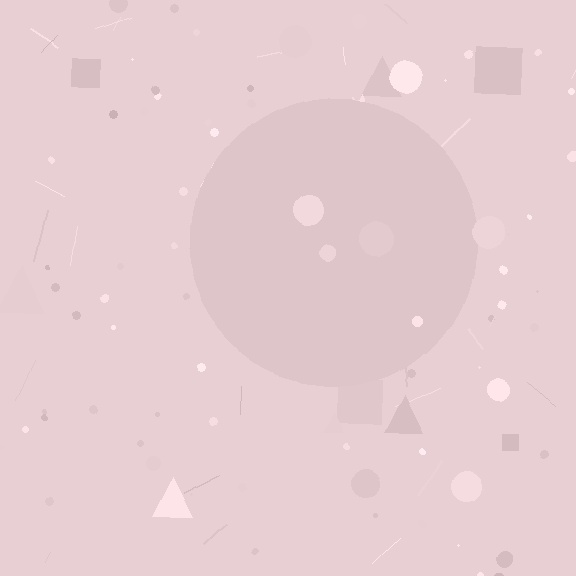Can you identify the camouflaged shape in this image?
The camouflaged shape is a circle.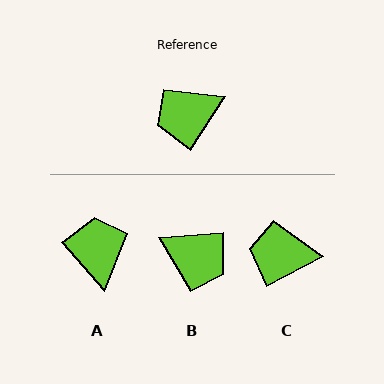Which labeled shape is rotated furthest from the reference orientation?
B, about 127 degrees away.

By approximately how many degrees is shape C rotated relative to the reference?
Approximately 29 degrees clockwise.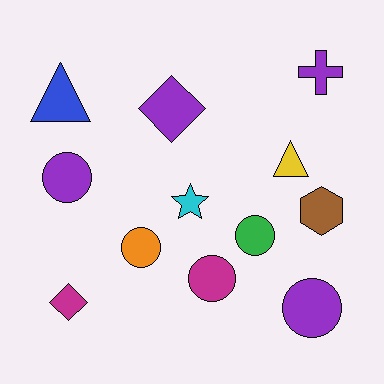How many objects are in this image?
There are 12 objects.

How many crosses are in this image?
There is 1 cross.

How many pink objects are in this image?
There are no pink objects.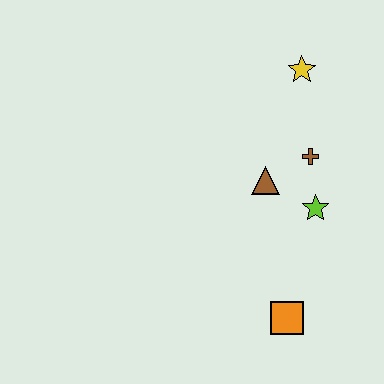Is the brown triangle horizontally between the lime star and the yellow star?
No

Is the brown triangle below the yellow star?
Yes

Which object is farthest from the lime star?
The yellow star is farthest from the lime star.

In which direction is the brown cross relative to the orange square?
The brown cross is above the orange square.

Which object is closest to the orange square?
The lime star is closest to the orange square.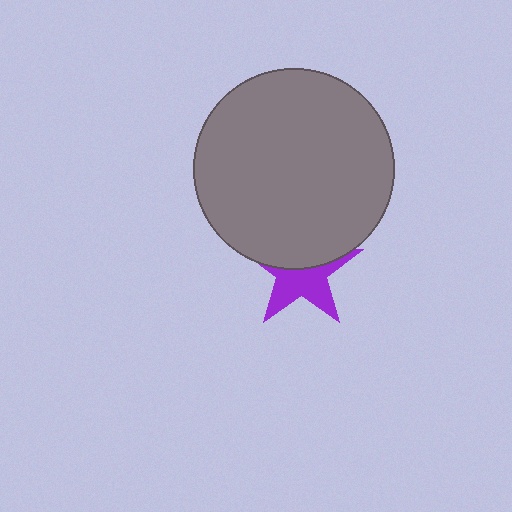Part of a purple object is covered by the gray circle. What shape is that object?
It is a star.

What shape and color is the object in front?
The object in front is a gray circle.